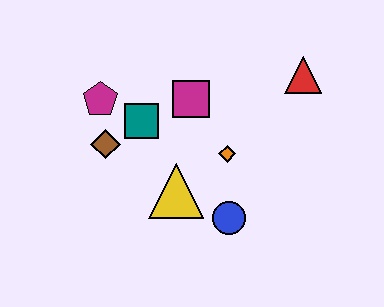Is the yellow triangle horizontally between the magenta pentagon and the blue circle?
Yes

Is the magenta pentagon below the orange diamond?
No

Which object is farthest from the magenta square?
The blue circle is farthest from the magenta square.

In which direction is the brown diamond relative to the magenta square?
The brown diamond is to the left of the magenta square.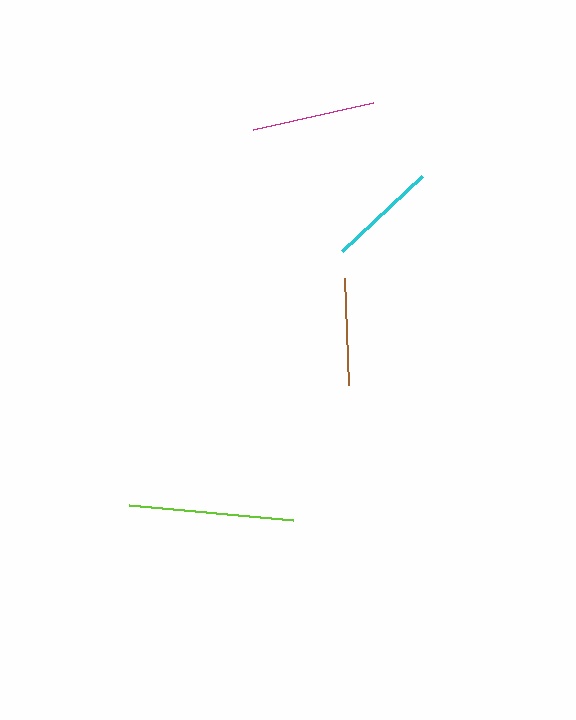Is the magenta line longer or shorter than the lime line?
The lime line is longer than the magenta line.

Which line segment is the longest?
The lime line is the longest at approximately 164 pixels.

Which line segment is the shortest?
The brown line is the shortest at approximately 106 pixels.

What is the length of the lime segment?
The lime segment is approximately 164 pixels long.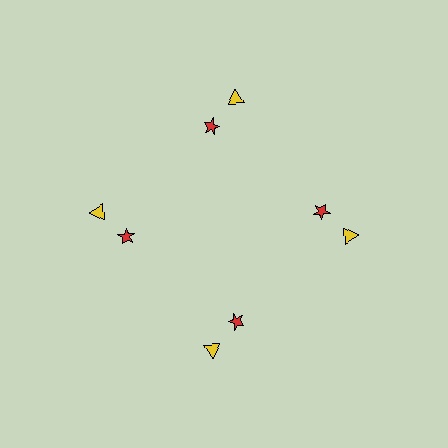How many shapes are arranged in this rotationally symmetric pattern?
There are 8 shapes, arranged in 4 groups of 2.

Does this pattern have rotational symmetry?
Yes, this pattern has 4-fold rotational symmetry. It looks the same after rotating 90 degrees around the center.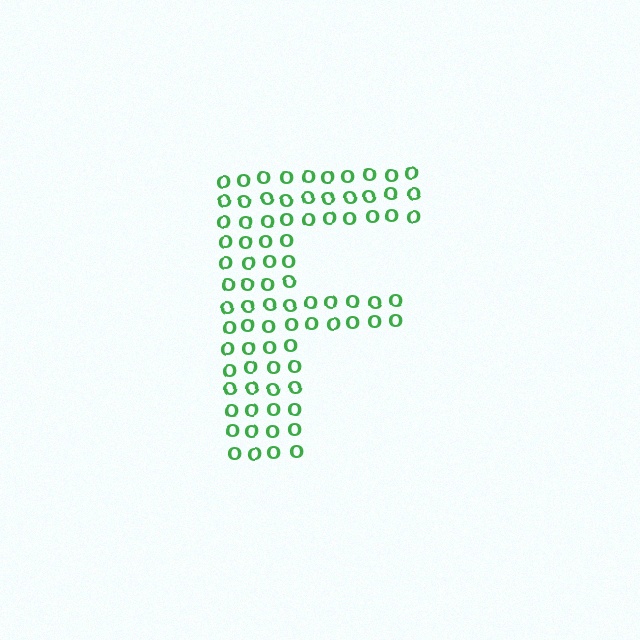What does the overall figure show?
The overall figure shows the letter F.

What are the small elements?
The small elements are letter O's.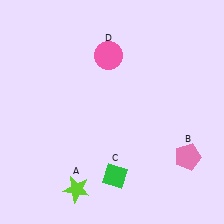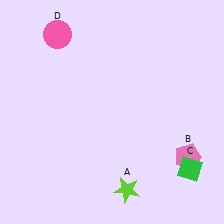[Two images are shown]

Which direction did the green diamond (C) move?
The green diamond (C) moved right.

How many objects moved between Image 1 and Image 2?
3 objects moved between the two images.